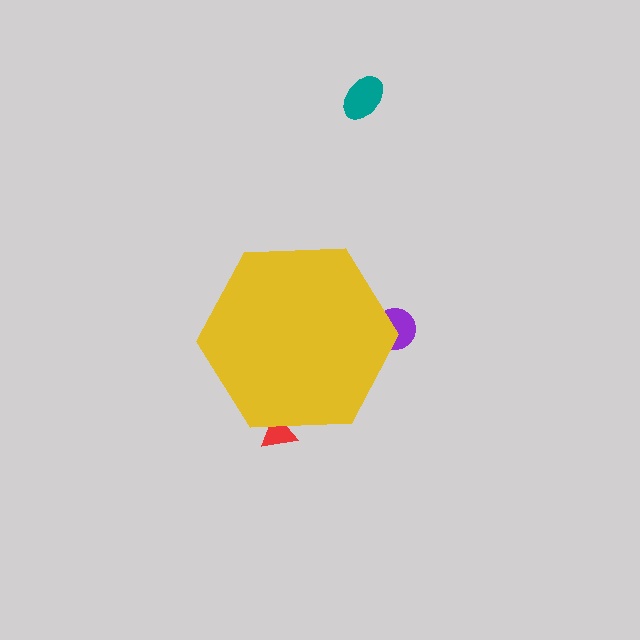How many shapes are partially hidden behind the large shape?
2 shapes are partially hidden.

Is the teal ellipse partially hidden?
No, the teal ellipse is fully visible.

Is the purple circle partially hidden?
Yes, the purple circle is partially hidden behind the yellow hexagon.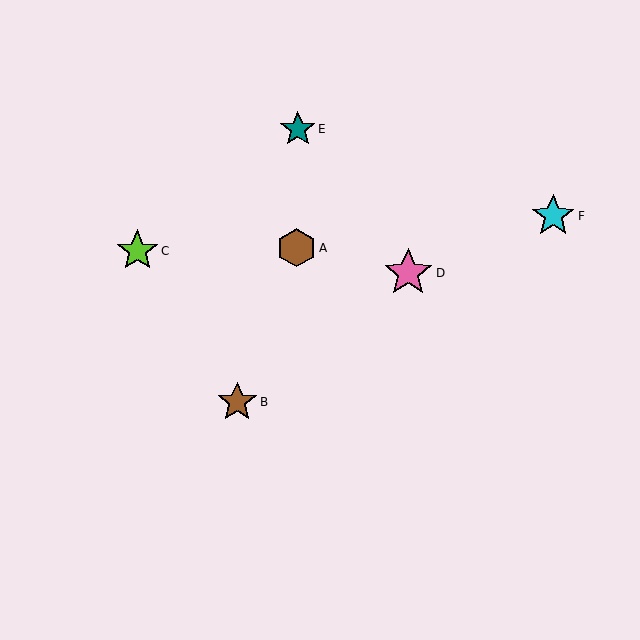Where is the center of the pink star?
The center of the pink star is at (408, 273).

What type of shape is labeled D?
Shape D is a pink star.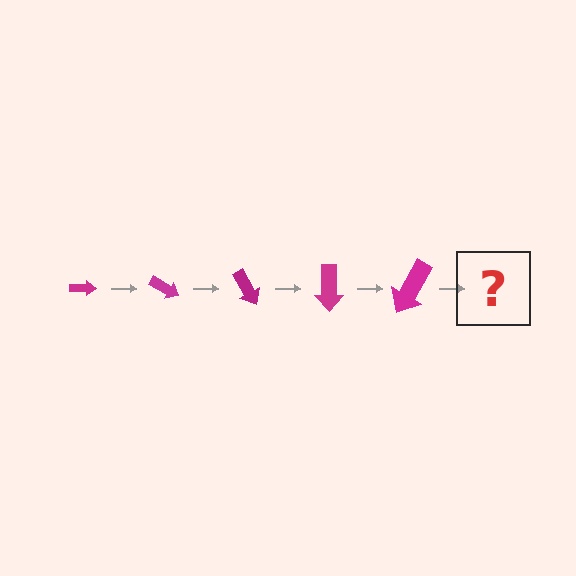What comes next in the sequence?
The next element should be an arrow, larger than the previous one and rotated 150 degrees from the start.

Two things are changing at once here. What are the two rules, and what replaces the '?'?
The two rules are that the arrow grows larger each step and it rotates 30 degrees each step. The '?' should be an arrow, larger than the previous one and rotated 150 degrees from the start.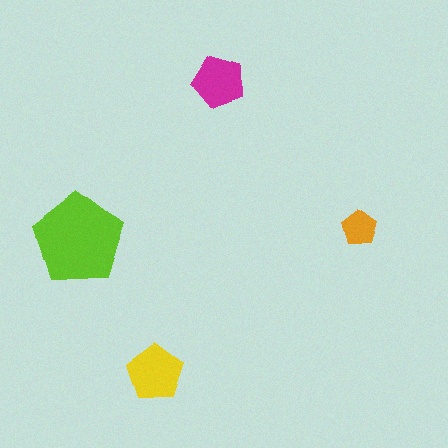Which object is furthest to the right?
The orange pentagon is rightmost.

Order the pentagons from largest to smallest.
the lime one, the yellow one, the magenta one, the orange one.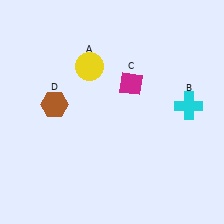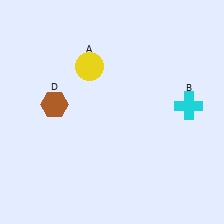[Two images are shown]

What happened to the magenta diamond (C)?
The magenta diamond (C) was removed in Image 2. It was in the top-right area of Image 1.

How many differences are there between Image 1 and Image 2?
There is 1 difference between the two images.